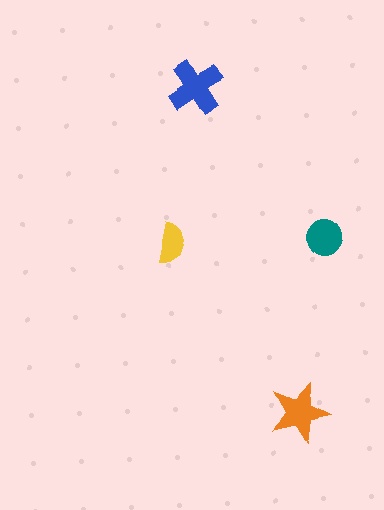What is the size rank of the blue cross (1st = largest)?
1st.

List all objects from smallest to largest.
The yellow semicircle, the teal circle, the orange star, the blue cross.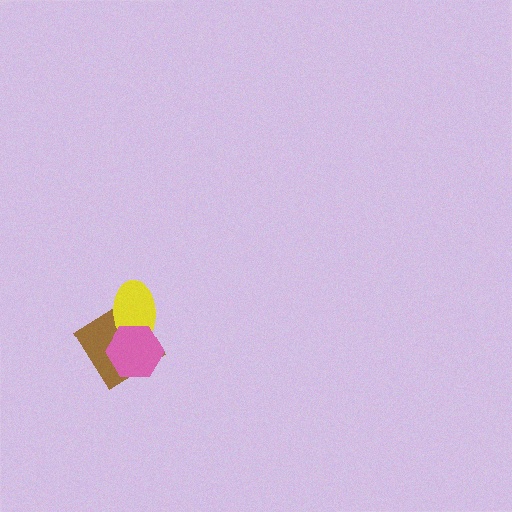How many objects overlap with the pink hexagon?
2 objects overlap with the pink hexagon.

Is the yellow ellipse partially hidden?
Yes, it is partially covered by another shape.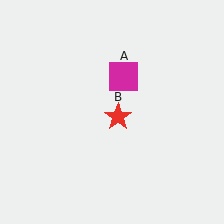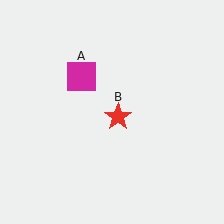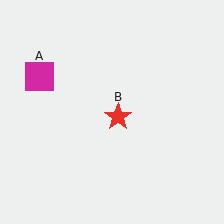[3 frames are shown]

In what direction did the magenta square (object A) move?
The magenta square (object A) moved left.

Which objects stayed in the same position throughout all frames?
Red star (object B) remained stationary.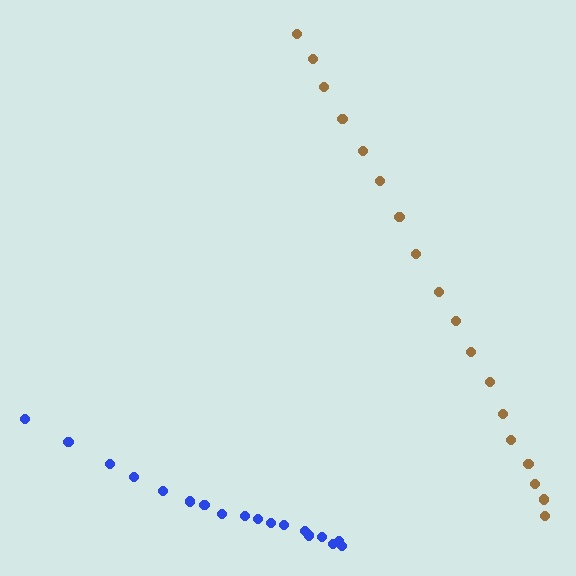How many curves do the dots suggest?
There are 2 distinct paths.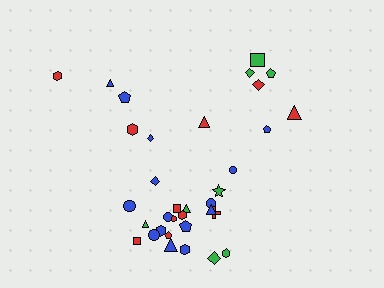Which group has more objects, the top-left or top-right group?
The top-right group.